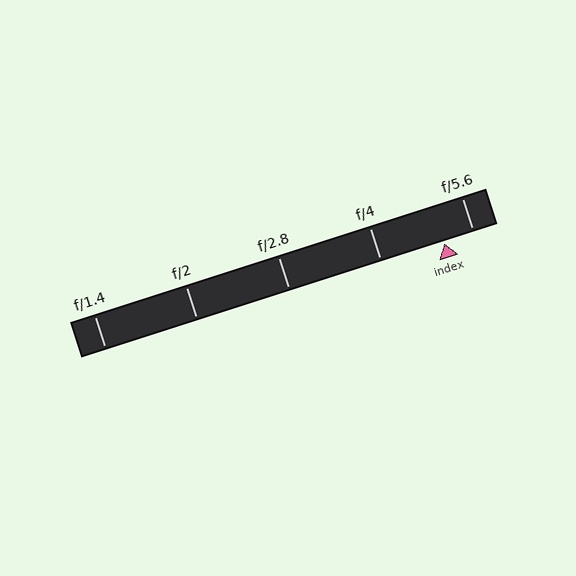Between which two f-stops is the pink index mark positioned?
The index mark is between f/4 and f/5.6.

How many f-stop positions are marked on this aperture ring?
There are 5 f-stop positions marked.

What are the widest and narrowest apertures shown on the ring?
The widest aperture shown is f/1.4 and the narrowest is f/5.6.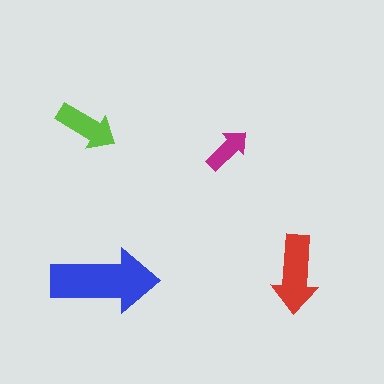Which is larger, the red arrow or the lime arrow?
The red one.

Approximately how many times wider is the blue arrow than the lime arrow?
About 1.5 times wider.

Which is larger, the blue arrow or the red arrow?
The blue one.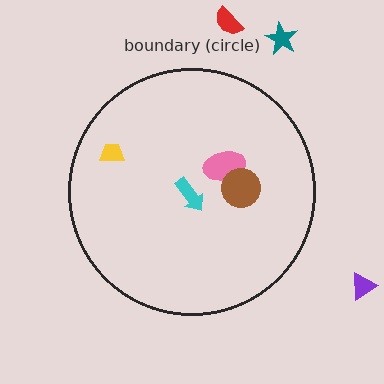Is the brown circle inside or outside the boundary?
Inside.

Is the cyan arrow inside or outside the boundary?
Inside.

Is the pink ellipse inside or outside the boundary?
Inside.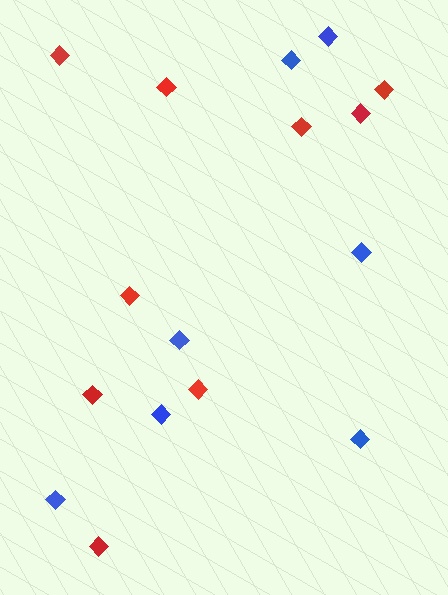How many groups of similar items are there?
There are 2 groups: one group of red diamonds (9) and one group of blue diamonds (7).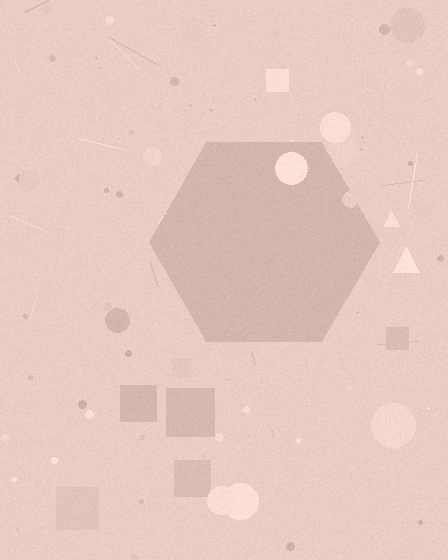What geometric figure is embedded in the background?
A hexagon is embedded in the background.